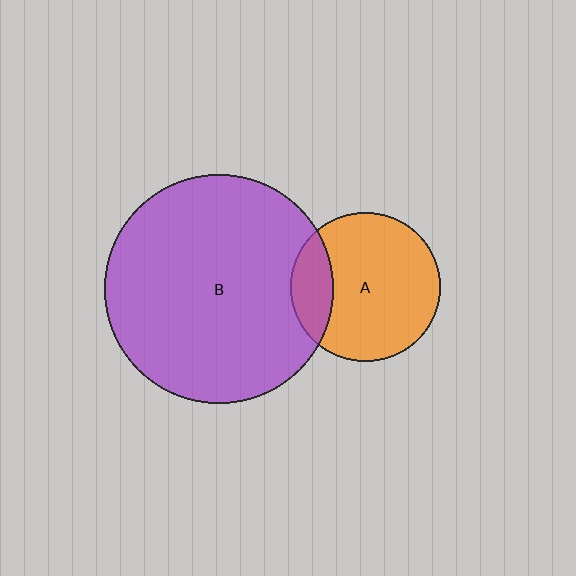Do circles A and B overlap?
Yes.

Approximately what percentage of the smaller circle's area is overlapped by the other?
Approximately 20%.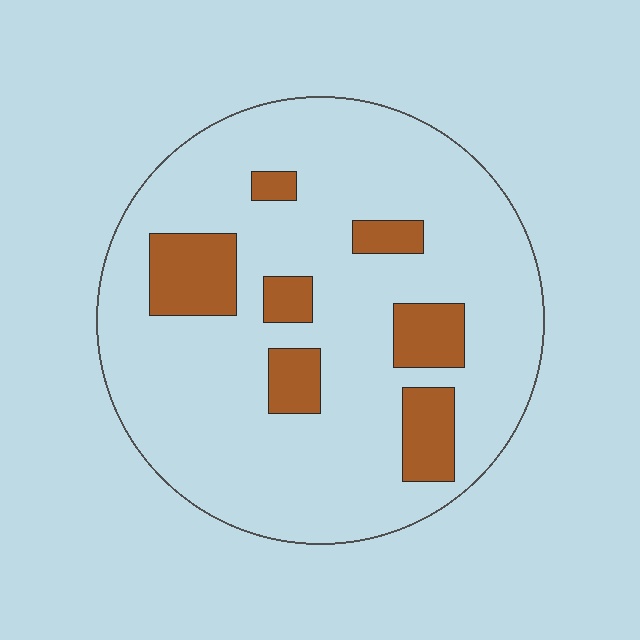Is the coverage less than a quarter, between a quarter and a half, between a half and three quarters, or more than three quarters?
Less than a quarter.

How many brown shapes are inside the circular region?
7.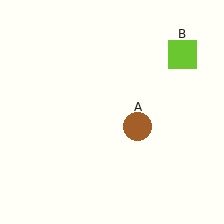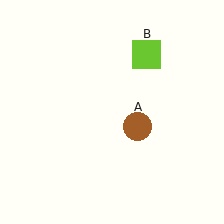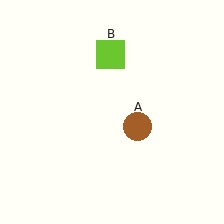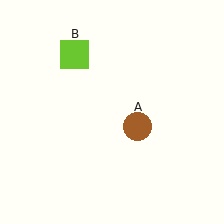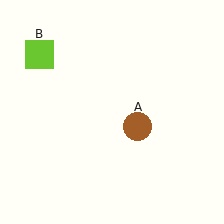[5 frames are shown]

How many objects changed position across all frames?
1 object changed position: lime square (object B).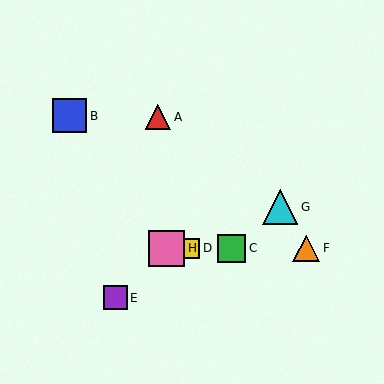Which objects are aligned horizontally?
Objects C, D, F, H are aligned horizontally.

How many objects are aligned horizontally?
4 objects (C, D, F, H) are aligned horizontally.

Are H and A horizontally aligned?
No, H is at y≈248 and A is at y≈117.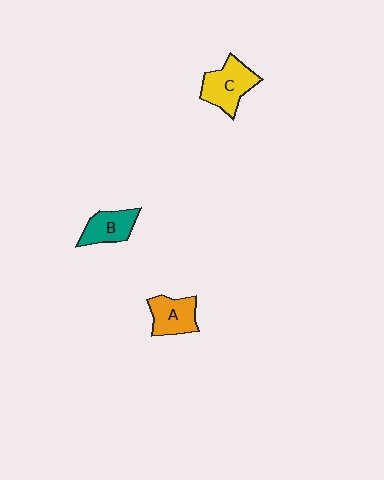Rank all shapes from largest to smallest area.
From largest to smallest: C (yellow), A (orange), B (teal).